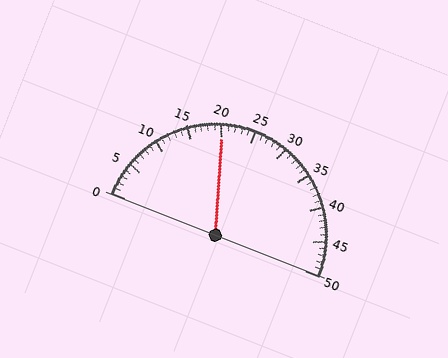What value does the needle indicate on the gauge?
The needle indicates approximately 20.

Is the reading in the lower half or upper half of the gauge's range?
The reading is in the lower half of the range (0 to 50).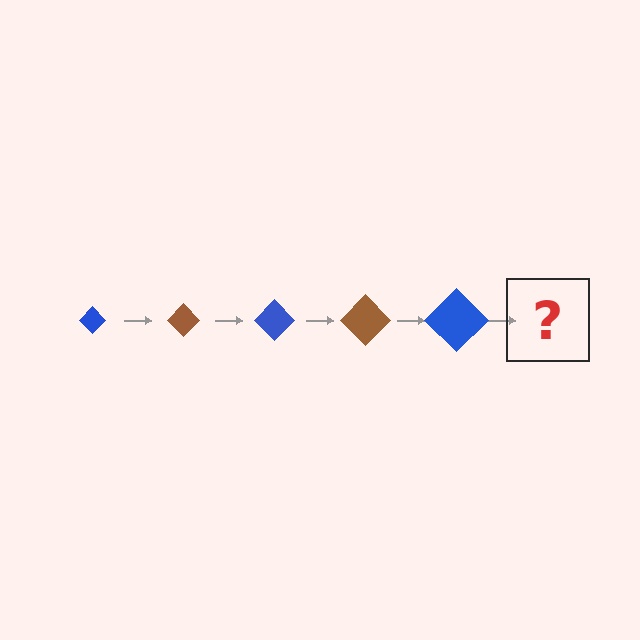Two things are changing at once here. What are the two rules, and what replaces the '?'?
The two rules are that the diamond grows larger each step and the color cycles through blue and brown. The '?' should be a brown diamond, larger than the previous one.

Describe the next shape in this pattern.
It should be a brown diamond, larger than the previous one.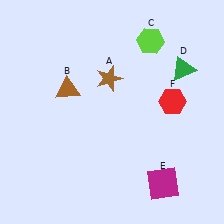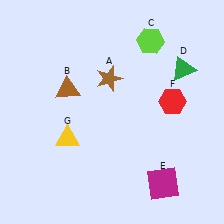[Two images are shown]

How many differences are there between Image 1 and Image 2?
There is 1 difference between the two images.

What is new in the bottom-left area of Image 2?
A yellow triangle (G) was added in the bottom-left area of Image 2.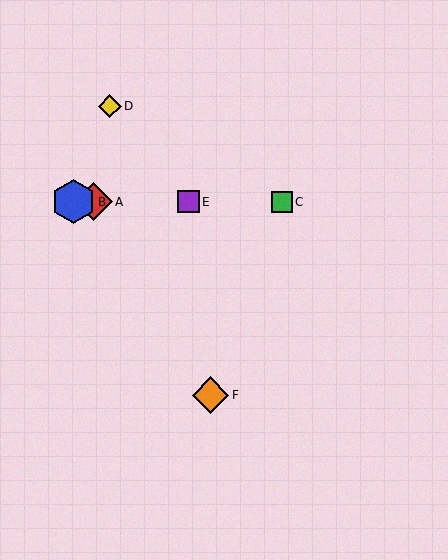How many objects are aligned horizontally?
4 objects (A, B, C, E) are aligned horizontally.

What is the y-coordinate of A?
Object A is at y≈202.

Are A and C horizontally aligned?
Yes, both are at y≈202.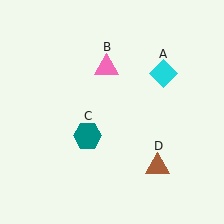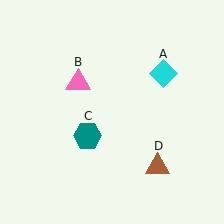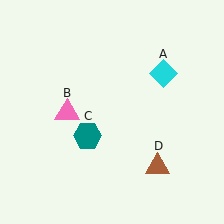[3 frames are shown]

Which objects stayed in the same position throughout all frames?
Cyan diamond (object A) and teal hexagon (object C) and brown triangle (object D) remained stationary.